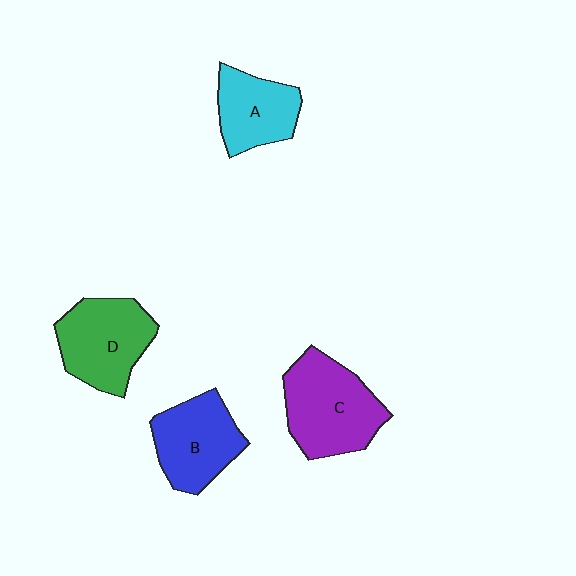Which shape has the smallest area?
Shape A (cyan).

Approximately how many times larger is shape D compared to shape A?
Approximately 1.3 times.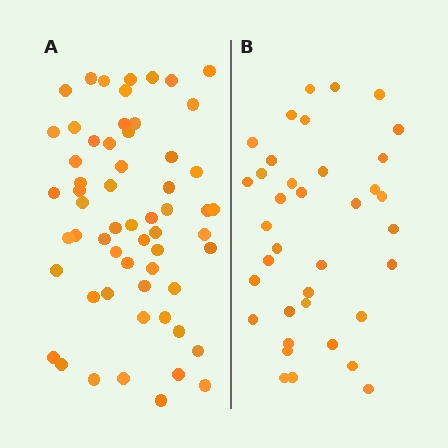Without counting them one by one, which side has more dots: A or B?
Region A (the left region) has more dots.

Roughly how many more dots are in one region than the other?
Region A has approximately 20 more dots than region B.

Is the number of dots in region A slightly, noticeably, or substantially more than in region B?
Region A has substantially more. The ratio is roughly 1.6 to 1.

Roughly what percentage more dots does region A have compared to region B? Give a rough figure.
About 60% more.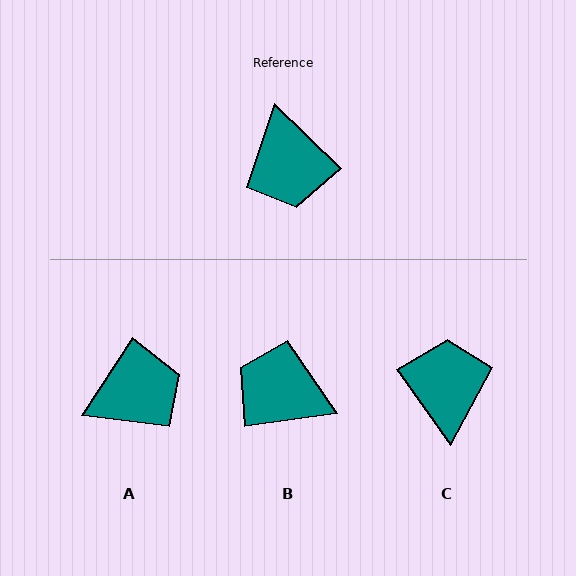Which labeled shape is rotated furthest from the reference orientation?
C, about 170 degrees away.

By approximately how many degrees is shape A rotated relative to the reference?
Approximately 101 degrees counter-clockwise.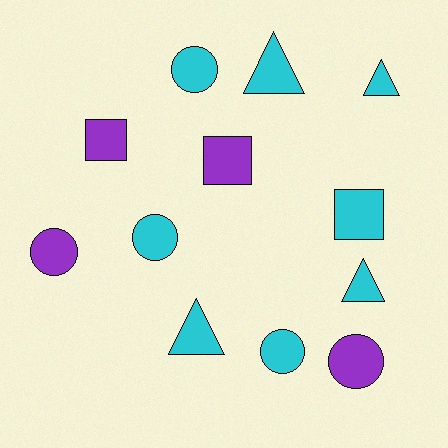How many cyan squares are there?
There is 1 cyan square.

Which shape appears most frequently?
Circle, with 5 objects.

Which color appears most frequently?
Cyan, with 8 objects.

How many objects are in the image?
There are 12 objects.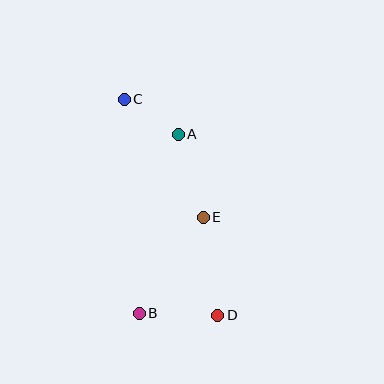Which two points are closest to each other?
Points A and C are closest to each other.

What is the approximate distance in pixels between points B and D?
The distance between B and D is approximately 79 pixels.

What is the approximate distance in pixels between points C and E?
The distance between C and E is approximately 142 pixels.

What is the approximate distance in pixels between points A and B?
The distance between A and B is approximately 183 pixels.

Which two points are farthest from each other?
Points C and D are farthest from each other.